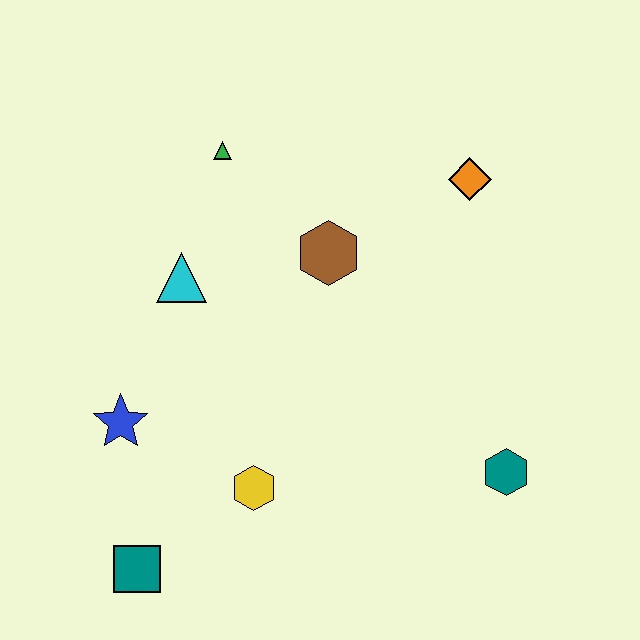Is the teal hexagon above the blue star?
No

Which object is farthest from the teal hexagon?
The green triangle is farthest from the teal hexagon.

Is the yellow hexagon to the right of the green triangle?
Yes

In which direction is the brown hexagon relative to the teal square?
The brown hexagon is above the teal square.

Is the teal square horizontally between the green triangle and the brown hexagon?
No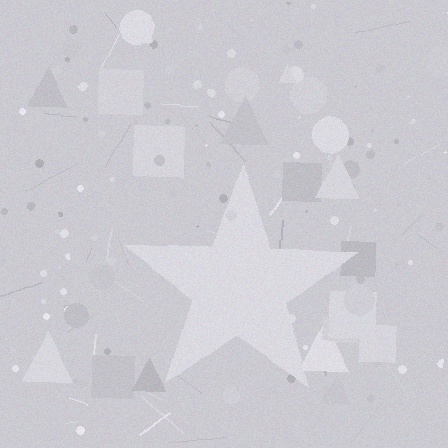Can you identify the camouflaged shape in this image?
The camouflaged shape is a star.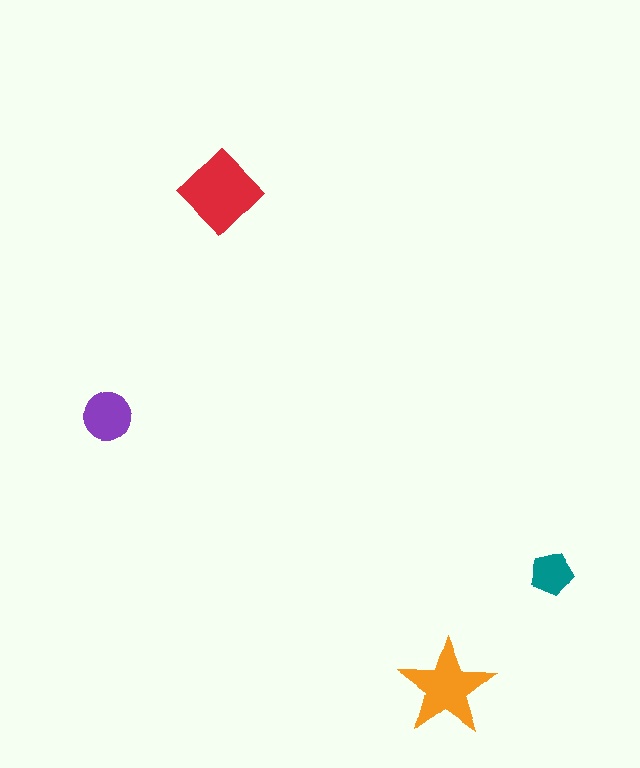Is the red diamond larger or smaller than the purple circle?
Larger.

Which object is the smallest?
The teal pentagon.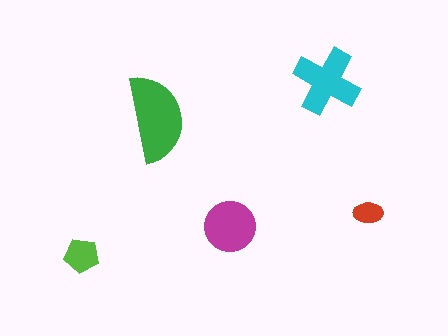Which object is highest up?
The cyan cross is topmost.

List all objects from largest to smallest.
The green semicircle, the cyan cross, the magenta circle, the lime pentagon, the red ellipse.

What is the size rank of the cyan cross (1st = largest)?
2nd.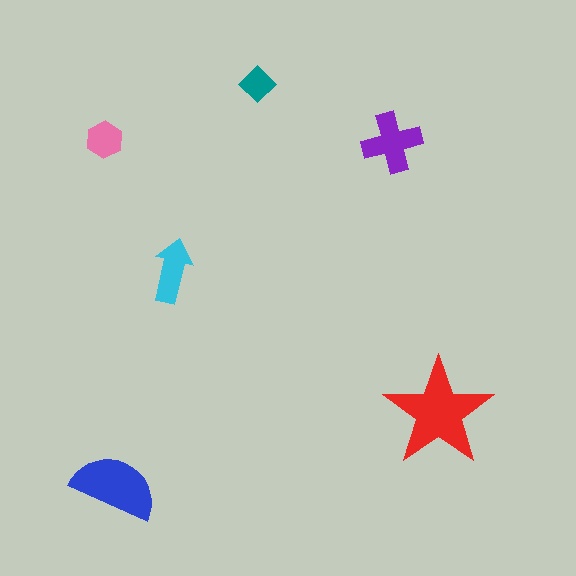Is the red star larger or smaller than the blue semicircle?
Larger.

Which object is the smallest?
The teal diamond.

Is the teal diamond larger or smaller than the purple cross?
Smaller.